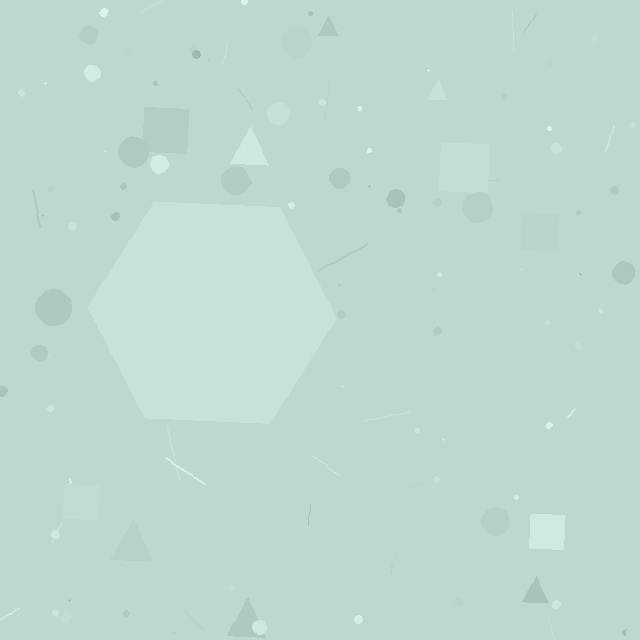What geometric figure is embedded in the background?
A hexagon is embedded in the background.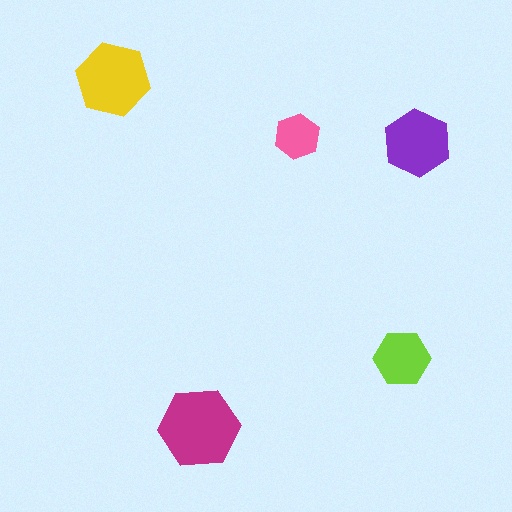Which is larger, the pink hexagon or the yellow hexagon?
The yellow one.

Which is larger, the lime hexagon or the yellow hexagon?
The yellow one.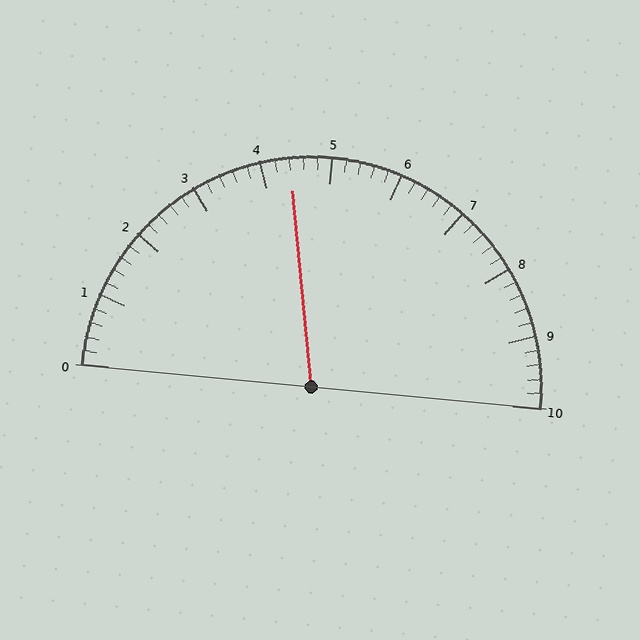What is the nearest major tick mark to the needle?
The nearest major tick mark is 4.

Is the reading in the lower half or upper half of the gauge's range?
The reading is in the lower half of the range (0 to 10).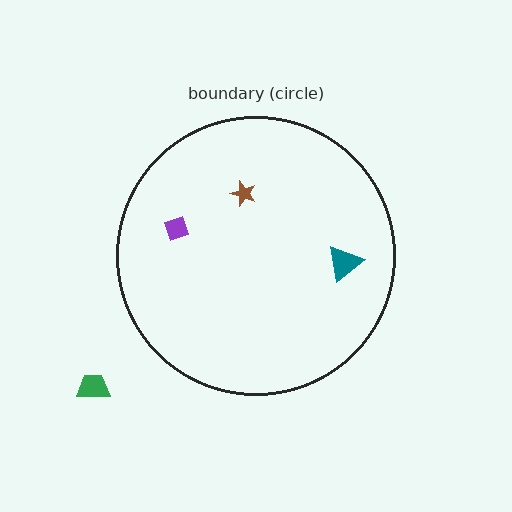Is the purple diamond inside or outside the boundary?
Inside.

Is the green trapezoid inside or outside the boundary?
Outside.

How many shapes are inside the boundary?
3 inside, 1 outside.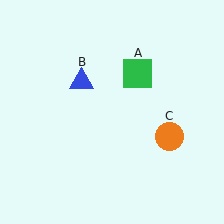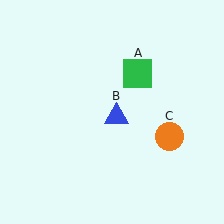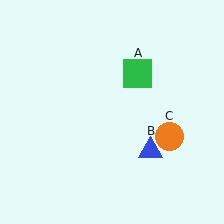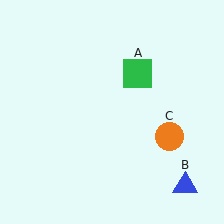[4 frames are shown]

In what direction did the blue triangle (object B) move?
The blue triangle (object B) moved down and to the right.